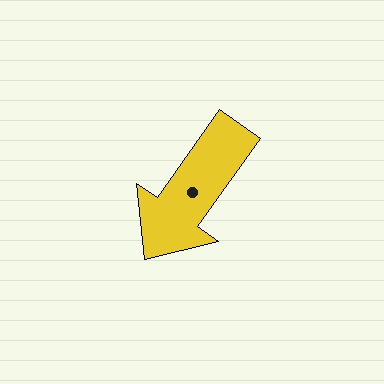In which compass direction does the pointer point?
Southwest.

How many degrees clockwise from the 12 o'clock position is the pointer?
Approximately 215 degrees.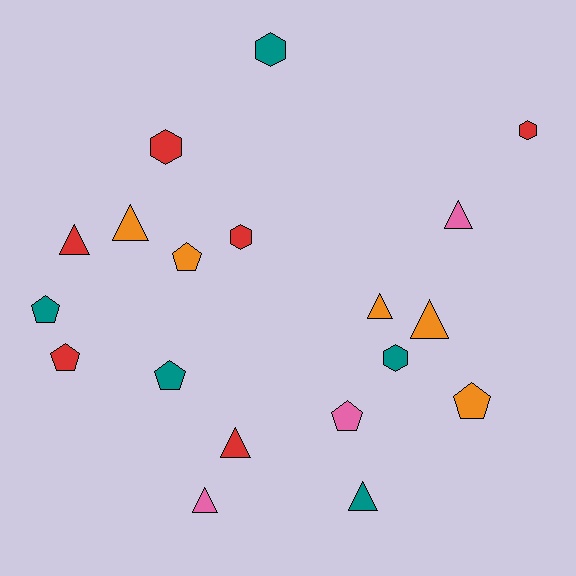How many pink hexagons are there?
There are no pink hexagons.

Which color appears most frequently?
Red, with 6 objects.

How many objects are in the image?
There are 19 objects.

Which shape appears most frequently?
Triangle, with 8 objects.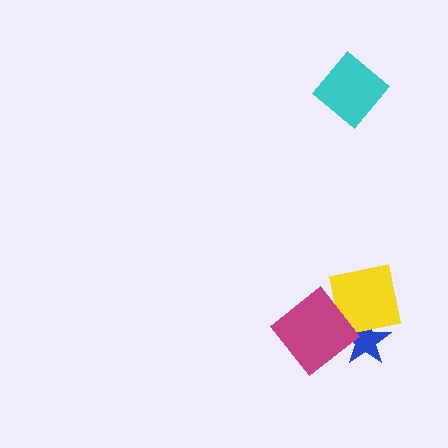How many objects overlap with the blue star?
2 objects overlap with the blue star.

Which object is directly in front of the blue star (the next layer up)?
The yellow square is directly in front of the blue star.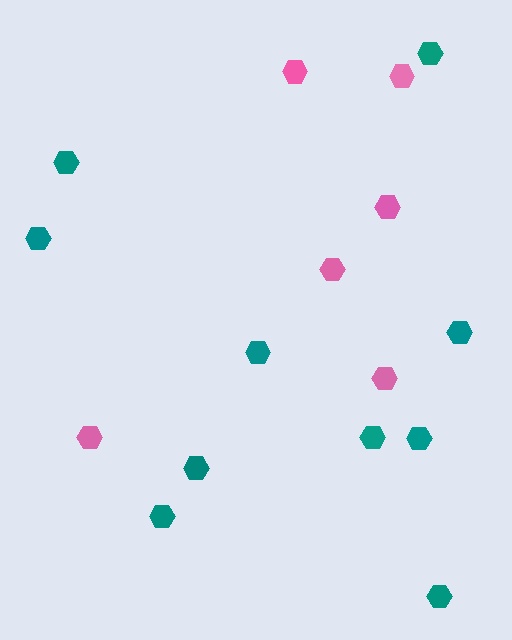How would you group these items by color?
There are 2 groups: one group of teal hexagons (10) and one group of pink hexagons (6).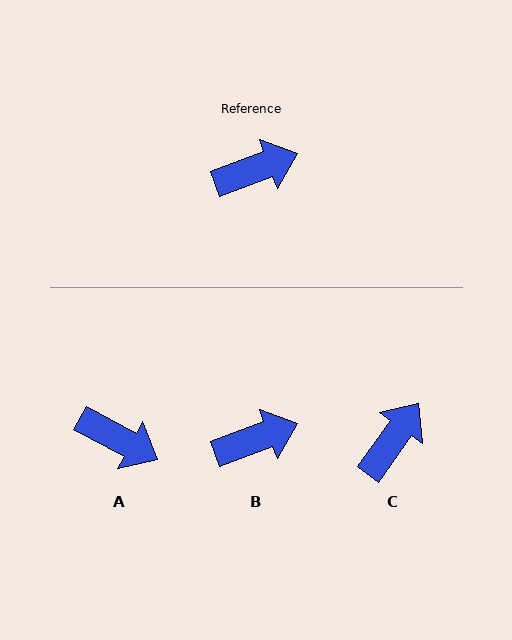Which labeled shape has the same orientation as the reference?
B.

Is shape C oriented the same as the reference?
No, it is off by about 34 degrees.